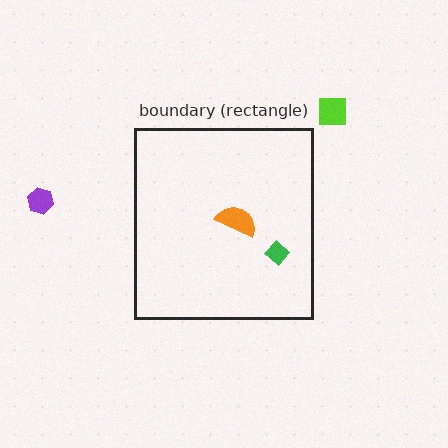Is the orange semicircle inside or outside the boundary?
Inside.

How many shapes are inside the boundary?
2 inside, 2 outside.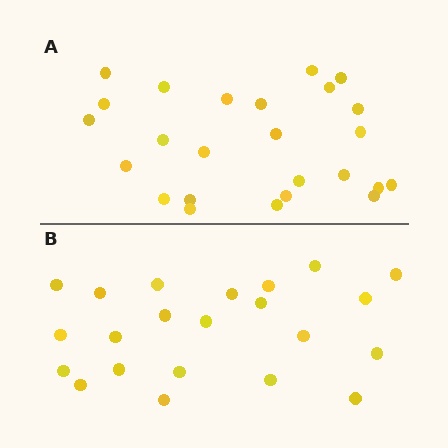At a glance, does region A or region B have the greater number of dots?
Region A (the top region) has more dots.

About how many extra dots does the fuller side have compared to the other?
Region A has just a few more — roughly 2 or 3 more dots than region B.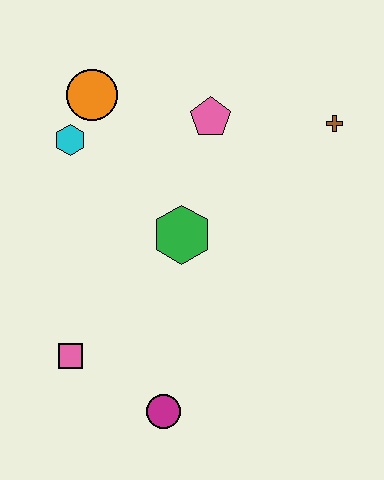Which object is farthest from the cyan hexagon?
The magenta circle is farthest from the cyan hexagon.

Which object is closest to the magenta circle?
The pink square is closest to the magenta circle.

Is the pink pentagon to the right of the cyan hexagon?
Yes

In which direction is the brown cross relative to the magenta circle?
The brown cross is above the magenta circle.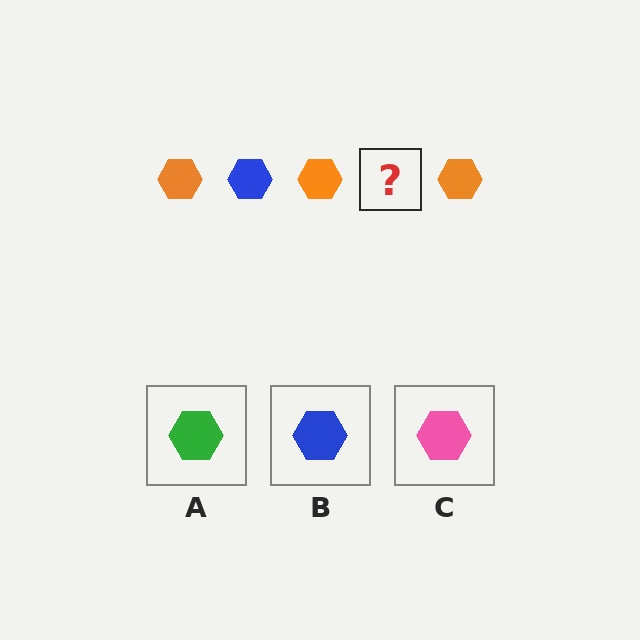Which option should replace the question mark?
Option B.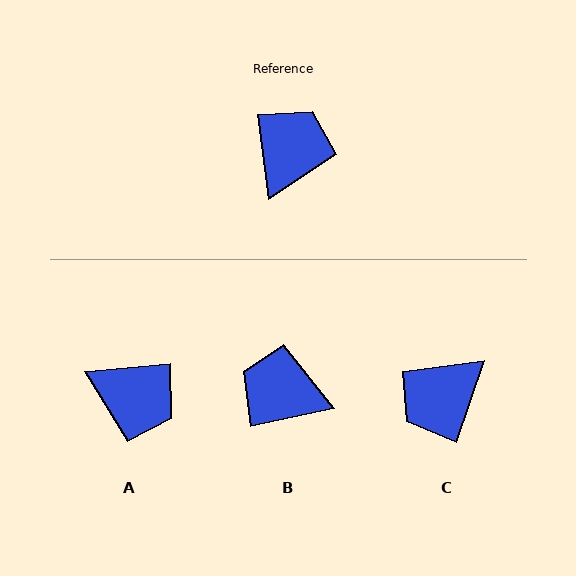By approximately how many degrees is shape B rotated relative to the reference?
Approximately 94 degrees counter-clockwise.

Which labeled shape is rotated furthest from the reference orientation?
C, about 154 degrees away.